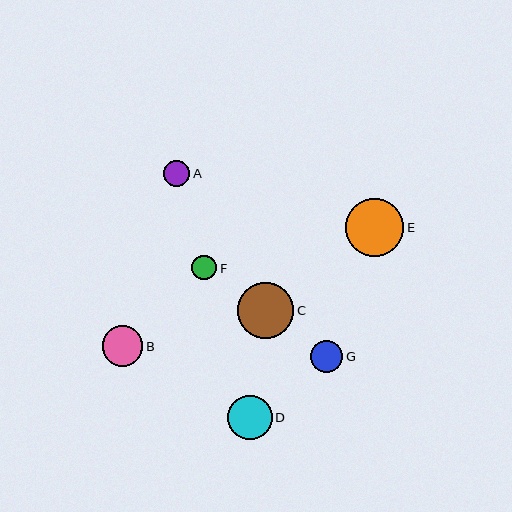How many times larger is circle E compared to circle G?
Circle E is approximately 1.8 times the size of circle G.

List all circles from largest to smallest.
From largest to smallest: E, C, D, B, G, A, F.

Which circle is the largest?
Circle E is the largest with a size of approximately 58 pixels.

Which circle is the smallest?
Circle F is the smallest with a size of approximately 25 pixels.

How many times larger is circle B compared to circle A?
Circle B is approximately 1.5 times the size of circle A.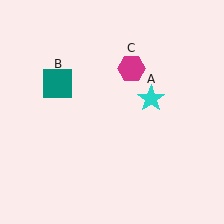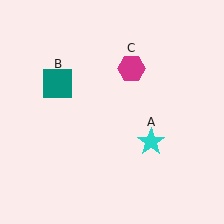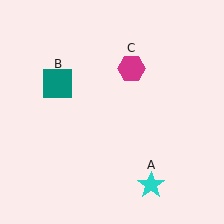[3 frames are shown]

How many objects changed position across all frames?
1 object changed position: cyan star (object A).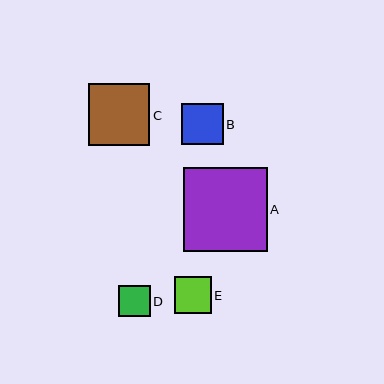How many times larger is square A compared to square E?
Square A is approximately 2.3 times the size of square E.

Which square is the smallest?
Square D is the smallest with a size of approximately 31 pixels.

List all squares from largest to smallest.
From largest to smallest: A, C, B, E, D.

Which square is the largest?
Square A is the largest with a size of approximately 84 pixels.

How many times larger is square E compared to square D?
Square E is approximately 1.2 times the size of square D.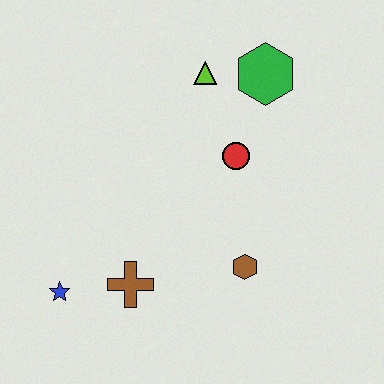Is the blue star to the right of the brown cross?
No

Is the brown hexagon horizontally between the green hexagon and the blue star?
Yes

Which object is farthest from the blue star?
The green hexagon is farthest from the blue star.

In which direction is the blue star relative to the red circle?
The blue star is to the left of the red circle.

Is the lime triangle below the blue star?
No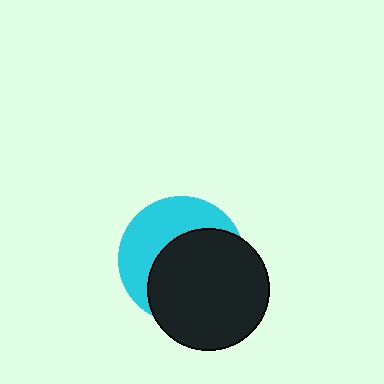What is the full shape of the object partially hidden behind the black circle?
The partially hidden object is a cyan circle.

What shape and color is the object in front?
The object in front is a black circle.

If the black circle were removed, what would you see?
You would see the complete cyan circle.